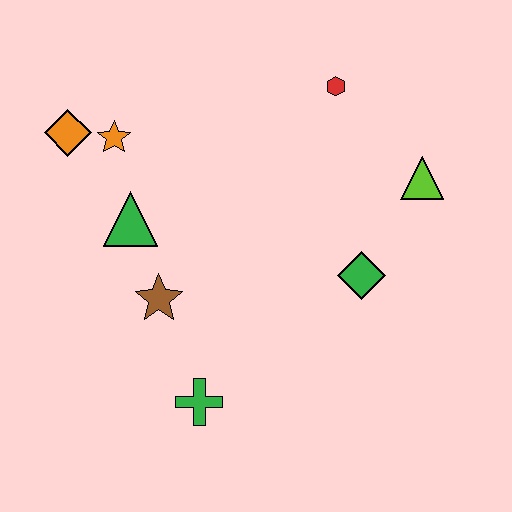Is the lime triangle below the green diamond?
No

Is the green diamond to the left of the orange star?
No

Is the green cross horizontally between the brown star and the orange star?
No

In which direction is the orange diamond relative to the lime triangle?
The orange diamond is to the left of the lime triangle.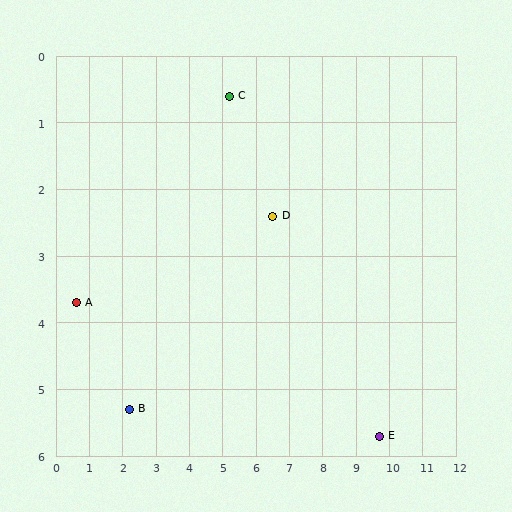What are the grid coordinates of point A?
Point A is at approximately (0.6, 3.7).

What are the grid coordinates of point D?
Point D is at approximately (6.5, 2.4).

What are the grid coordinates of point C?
Point C is at approximately (5.2, 0.6).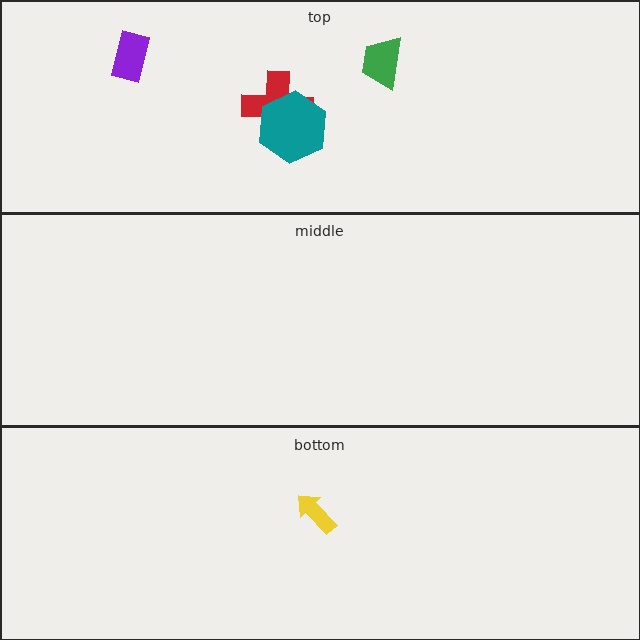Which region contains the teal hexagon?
The top region.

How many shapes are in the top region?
4.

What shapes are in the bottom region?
The yellow arrow.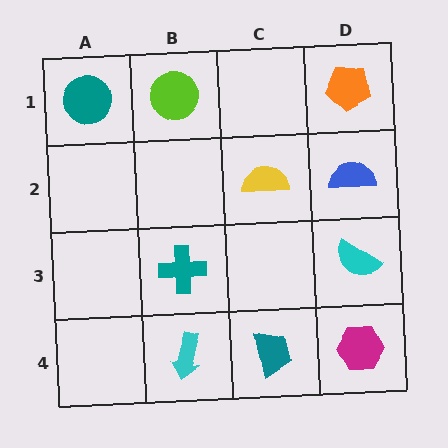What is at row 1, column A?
A teal circle.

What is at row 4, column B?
A cyan arrow.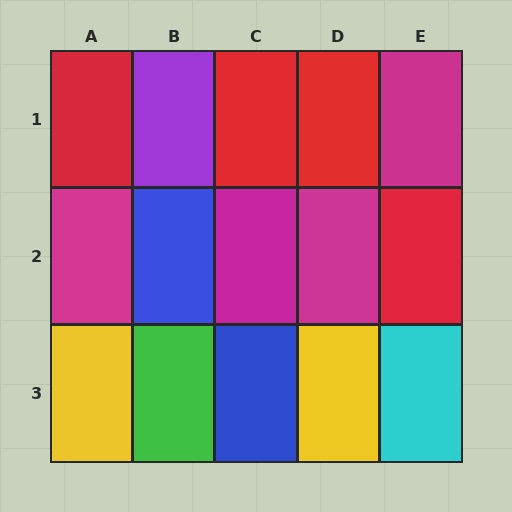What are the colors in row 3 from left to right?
Yellow, green, blue, yellow, cyan.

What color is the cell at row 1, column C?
Red.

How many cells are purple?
1 cell is purple.